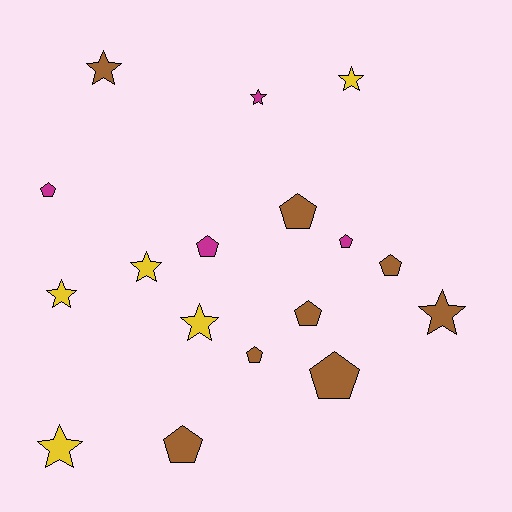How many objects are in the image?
There are 17 objects.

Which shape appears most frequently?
Pentagon, with 9 objects.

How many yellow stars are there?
There are 5 yellow stars.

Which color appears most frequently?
Brown, with 8 objects.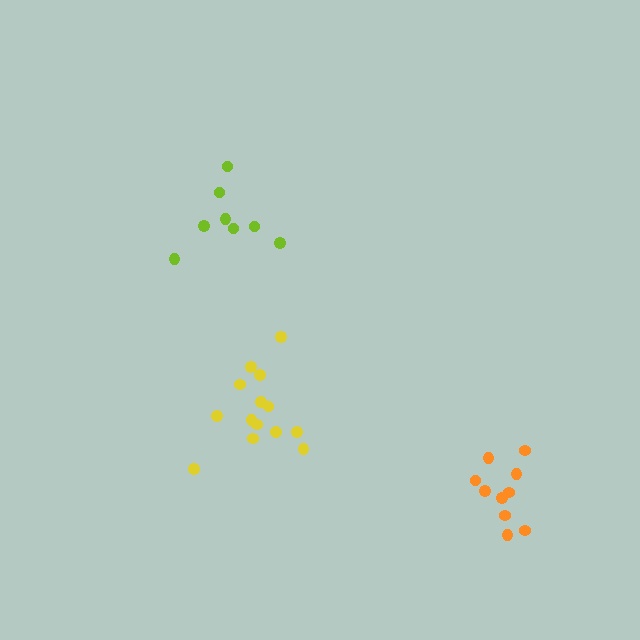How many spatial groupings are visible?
There are 3 spatial groupings.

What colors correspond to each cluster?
The clusters are colored: orange, lime, yellow.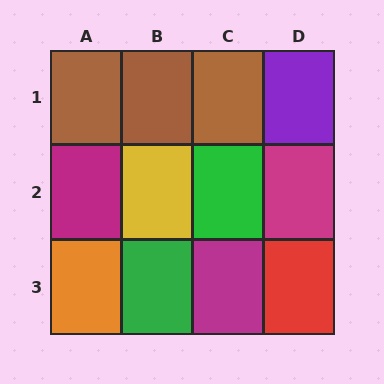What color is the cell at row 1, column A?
Brown.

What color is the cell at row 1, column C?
Brown.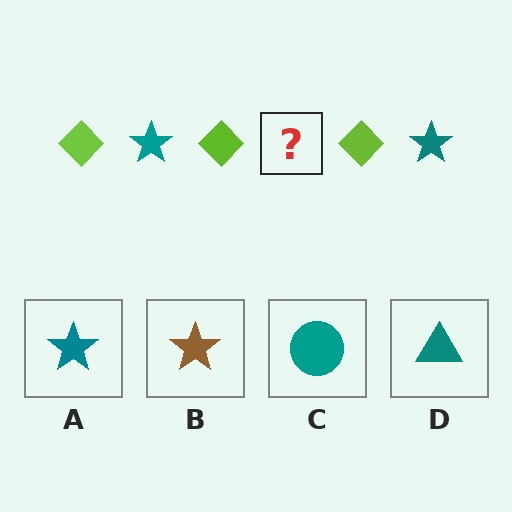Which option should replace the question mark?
Option A.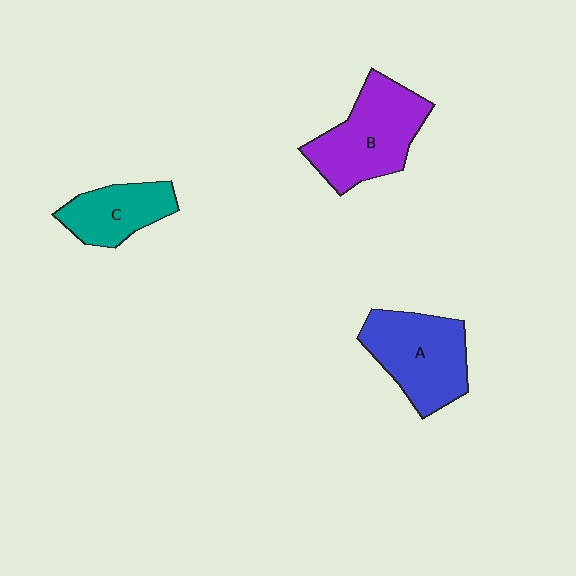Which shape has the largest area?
Shape B (purple).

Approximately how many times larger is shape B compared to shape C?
Approximately 1.6 times.